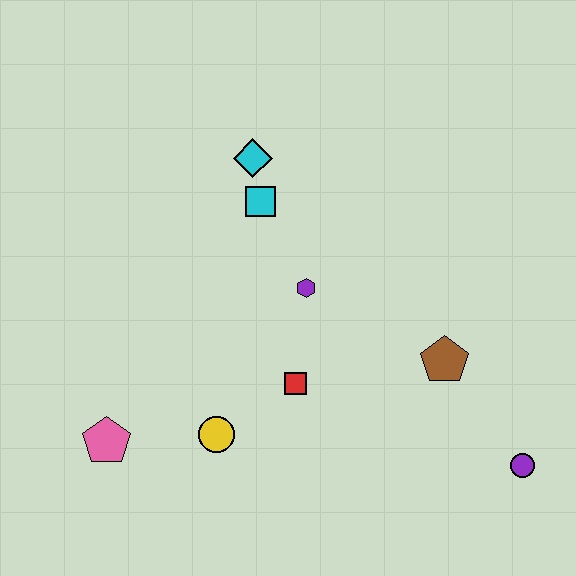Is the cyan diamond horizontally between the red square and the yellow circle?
Yes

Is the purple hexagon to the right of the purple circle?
No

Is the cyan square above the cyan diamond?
No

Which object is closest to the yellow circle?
The red square is closest to the yellow circle.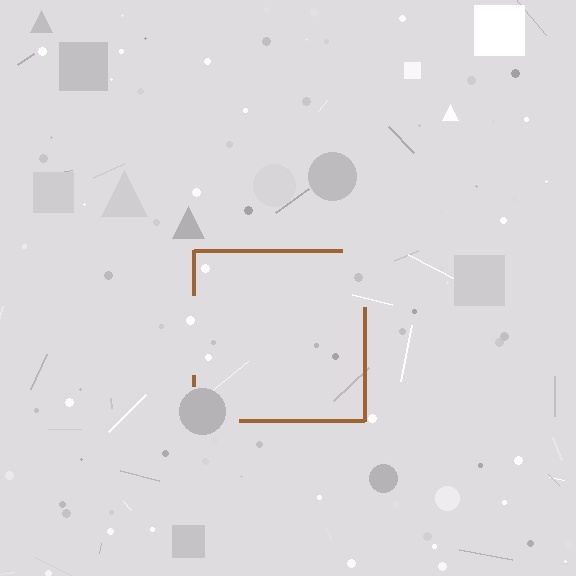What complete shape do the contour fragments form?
The contour fragments form a square.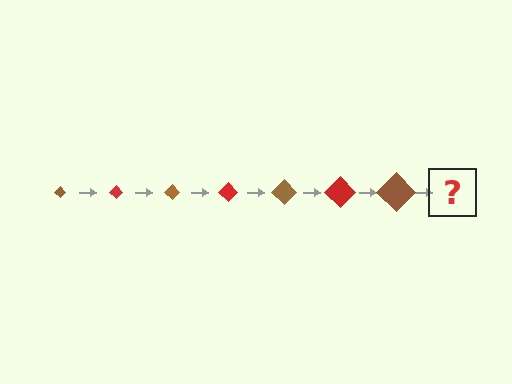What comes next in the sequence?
The next element should be a red diamond, larger than the previous one.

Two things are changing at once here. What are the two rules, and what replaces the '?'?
The two rules are that the diamond grows larger each step and the color cycles through brown and red. The '?' should be a red diamond, larger than the previous one.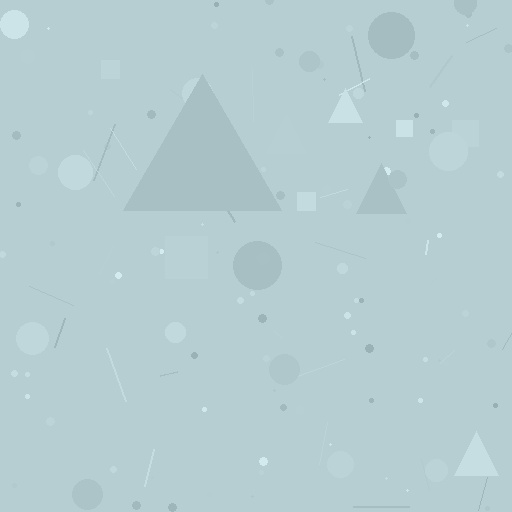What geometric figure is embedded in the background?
A triangle is embedded in the background.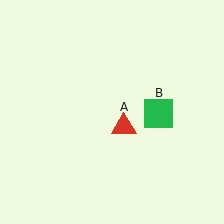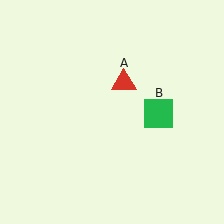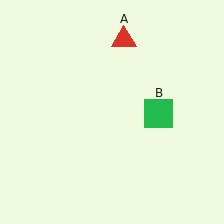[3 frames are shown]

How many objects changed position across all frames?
1 object changed position: red triangle (object A).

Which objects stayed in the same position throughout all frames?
Green square (object B) remained stationary.